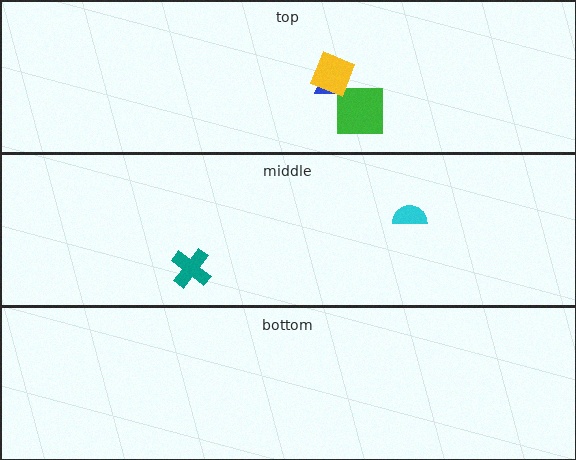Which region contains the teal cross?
The middle region.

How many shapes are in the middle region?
2.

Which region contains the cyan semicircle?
The middle region.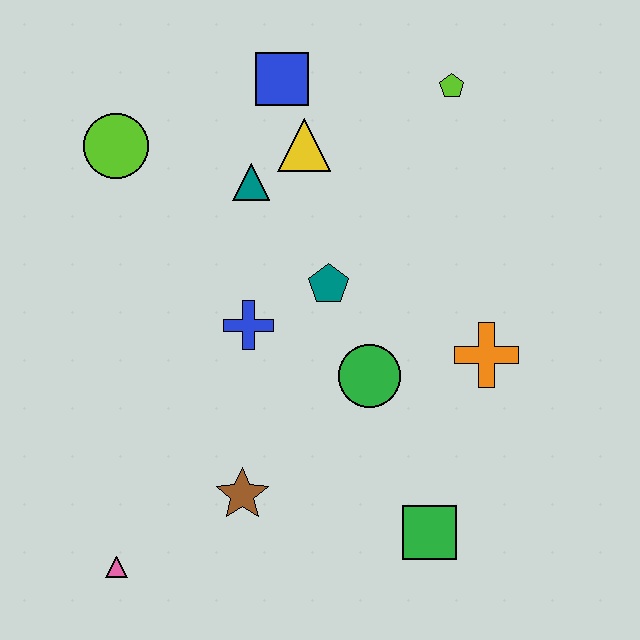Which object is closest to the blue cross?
The teal pentagon is closest to the blue cross.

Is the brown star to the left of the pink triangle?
No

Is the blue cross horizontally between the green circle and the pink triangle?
Yes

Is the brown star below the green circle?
Yes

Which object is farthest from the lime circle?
The green square is farthest from the lime circle.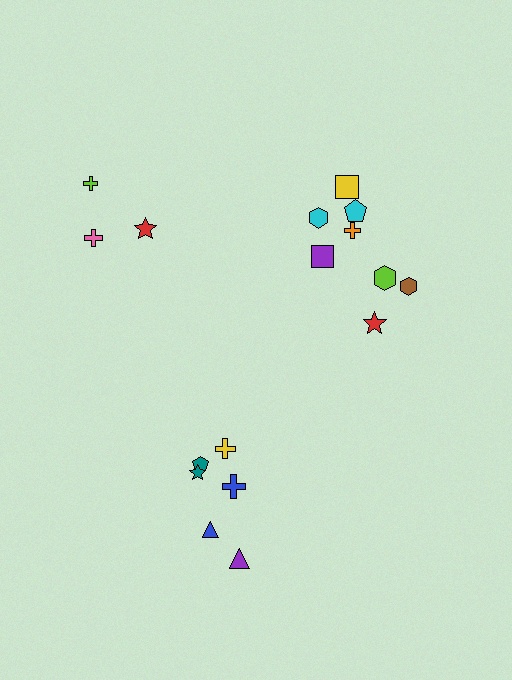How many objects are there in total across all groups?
There are 17 objects.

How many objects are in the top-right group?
There are 8 objects.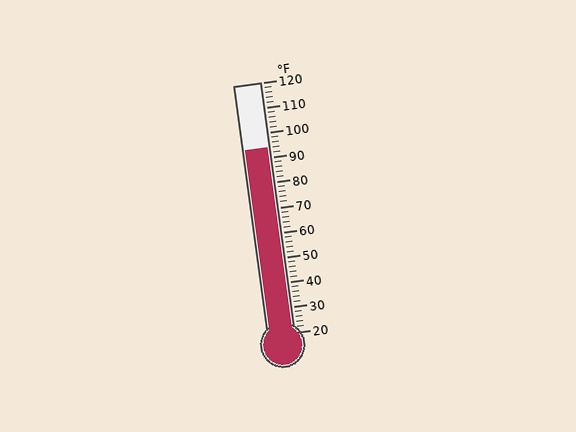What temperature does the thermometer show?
The thermometer shows approximately 94°F.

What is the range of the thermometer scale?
The thermometer scale ranges from 20°F to 120°F.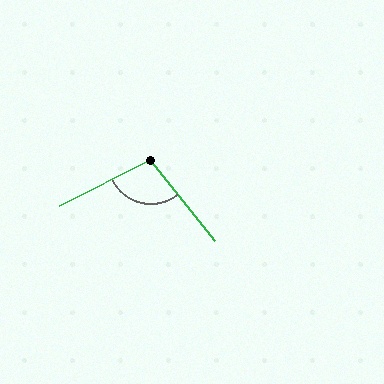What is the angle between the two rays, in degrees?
Approximately 102 degrees.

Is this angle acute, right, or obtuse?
It is obtuse.